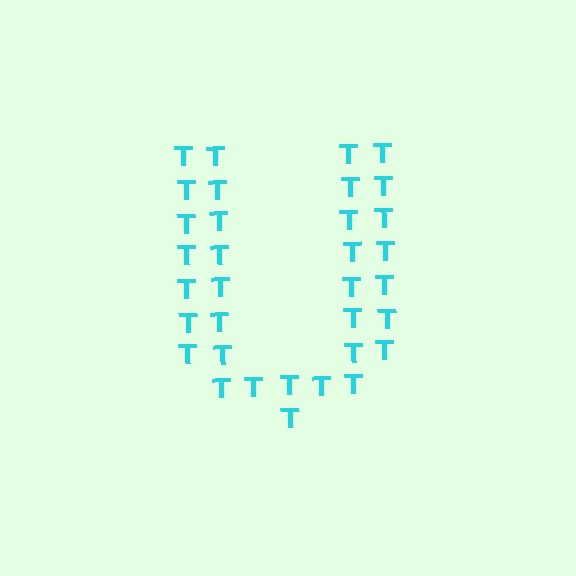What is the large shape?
The large shape is the letter U.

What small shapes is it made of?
It is made of small letter T's.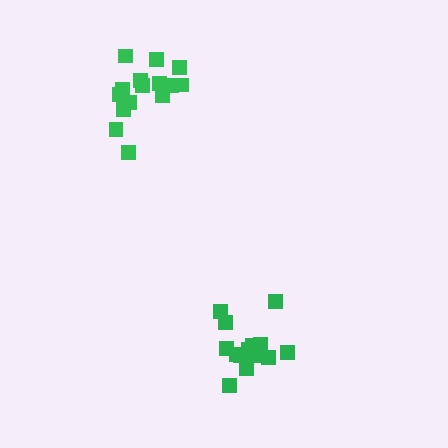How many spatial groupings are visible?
There are 2 spatial groupings.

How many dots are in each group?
Group 1: 14 dots, Group 2: 16 dots (30 total).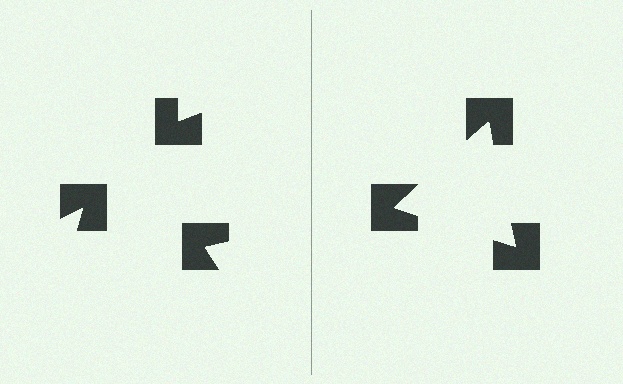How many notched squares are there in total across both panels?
6 — 3 on each side.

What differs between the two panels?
The notched squares are positioned identically on both sides; only the wedge orientations differ. On the right they align to a triangle; on the left they are misaligned.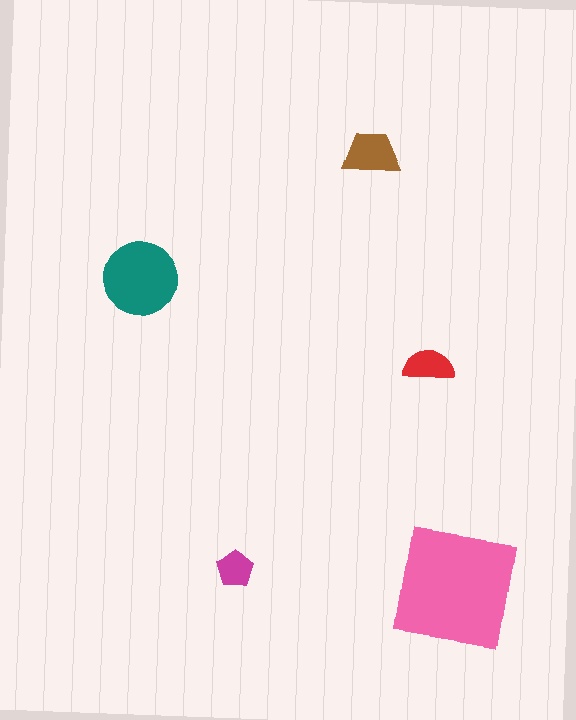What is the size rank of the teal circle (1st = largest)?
2nd.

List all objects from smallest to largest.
The magenta pentagon, the red semicircle, the brown trapezoid, the teal circle, the pink square.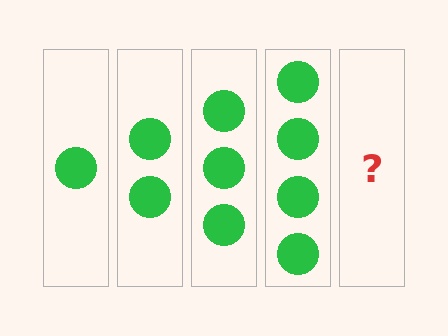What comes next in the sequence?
The next element should be 5 circles.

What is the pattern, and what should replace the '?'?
The pattern is that each step adds one more circle. The '?' should be 5 circles.